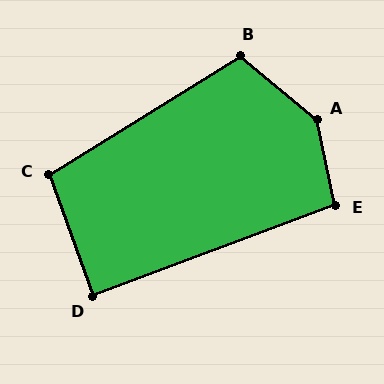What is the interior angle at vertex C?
Approximately 102 degrees (obtuse).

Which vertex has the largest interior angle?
A, at approximately 142 degrees.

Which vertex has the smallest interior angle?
D, at approximately 89 degrees.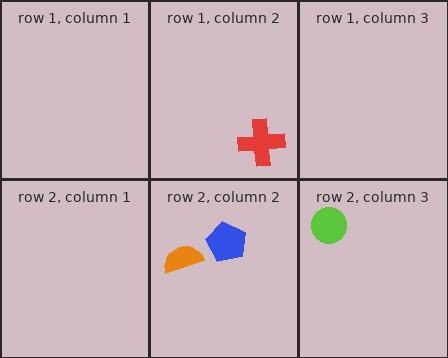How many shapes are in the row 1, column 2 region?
1.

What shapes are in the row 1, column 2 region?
The red cross.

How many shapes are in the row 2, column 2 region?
2.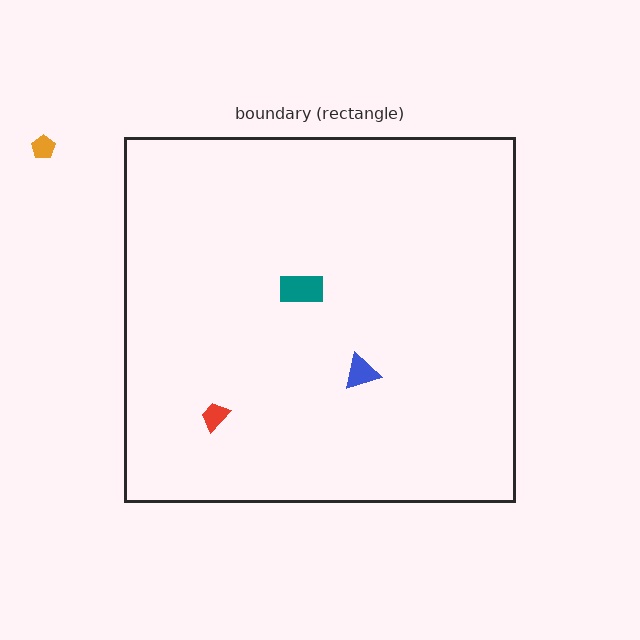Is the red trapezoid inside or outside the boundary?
Inside.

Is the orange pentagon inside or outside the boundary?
Outside.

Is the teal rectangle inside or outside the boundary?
Inside.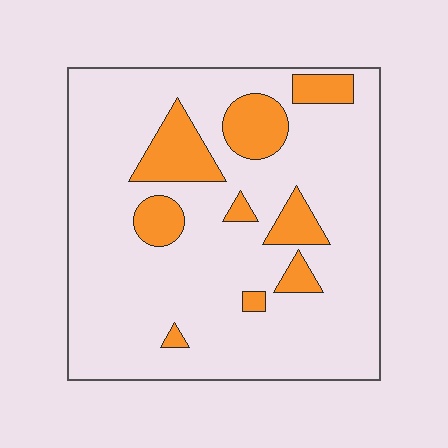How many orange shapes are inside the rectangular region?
9.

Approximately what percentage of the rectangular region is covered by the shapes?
Approximately 15%.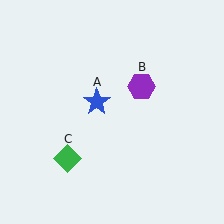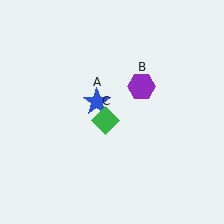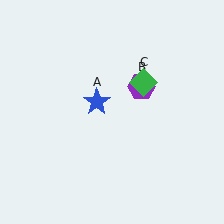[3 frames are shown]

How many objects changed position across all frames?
1 object changed position: green diamond (object C).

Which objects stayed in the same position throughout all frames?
Blue star (object A) and purple hexagon (object B) remained stationary.